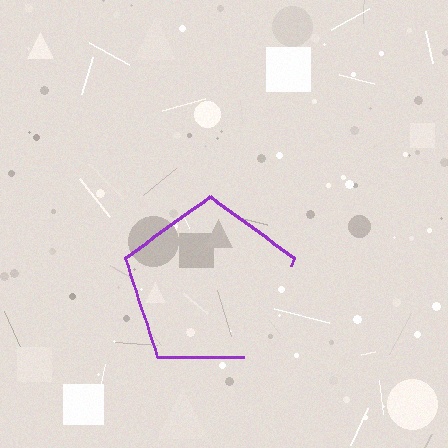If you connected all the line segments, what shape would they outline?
They would outline a pentagon.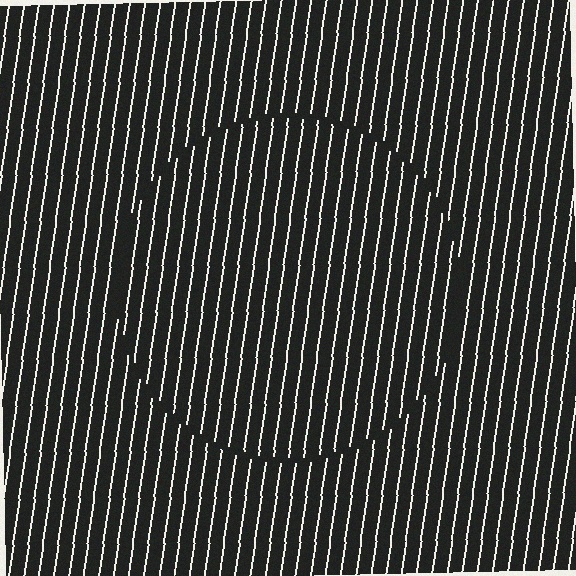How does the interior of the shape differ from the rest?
The interior of the shape contains the same grating, shifted by half a period — the contour is defined by the phase discontinuity where line-ends from the inner and outer gratings abut.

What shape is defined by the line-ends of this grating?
An illusory circle. The interior of the shape contains the same grating, shifted by half a period — the contour is defined by the phase discontinuity where line-ends from the inner and outer gratings abut.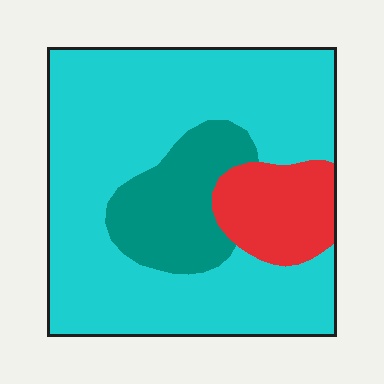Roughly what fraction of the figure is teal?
Teal covers around 15% of the figure.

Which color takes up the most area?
Cyan, at roughly 70%.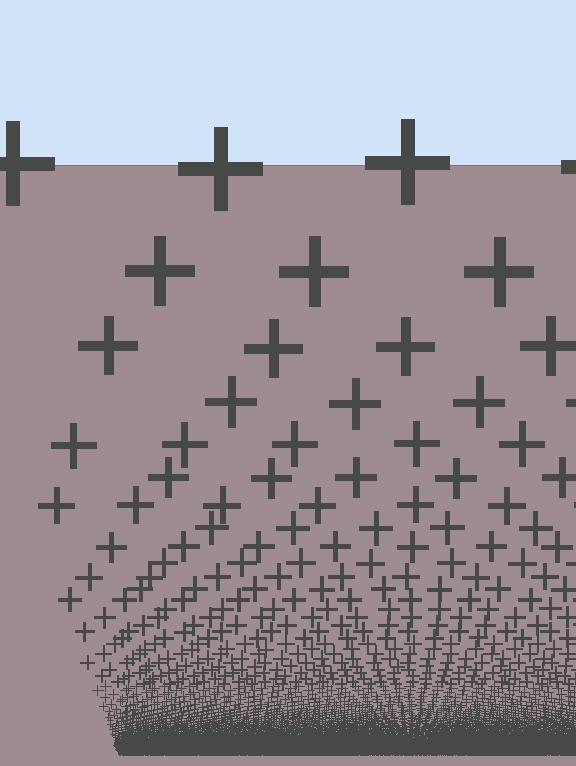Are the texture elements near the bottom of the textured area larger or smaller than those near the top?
Smaller. The gradient is inverted — elements near the bottom are smaller and denser.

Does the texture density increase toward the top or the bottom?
Density increases toward the bottom.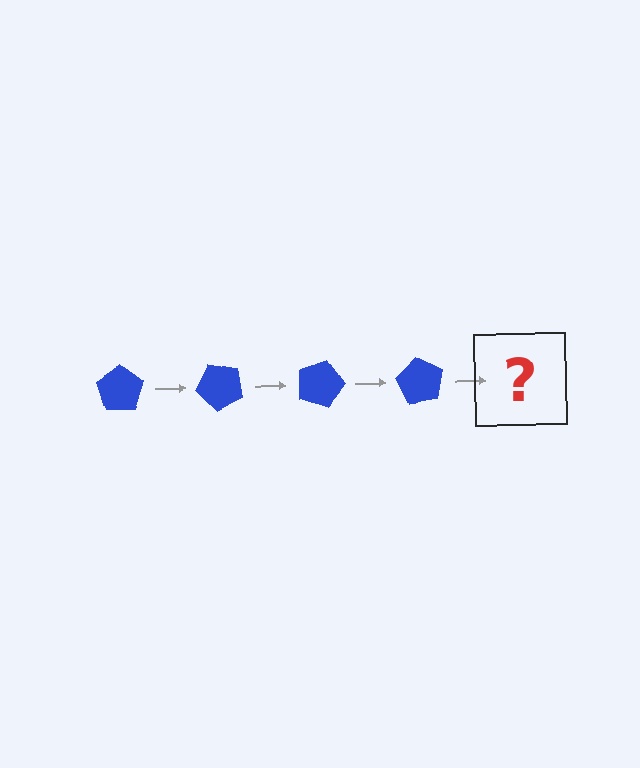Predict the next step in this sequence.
The next step is a blue pentagon rotated 180 degrees.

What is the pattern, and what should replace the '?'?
The pattern is that the pentagon rotates 45 degrees each step. The '?' should be a blue pentagon rotated 180 degrees.